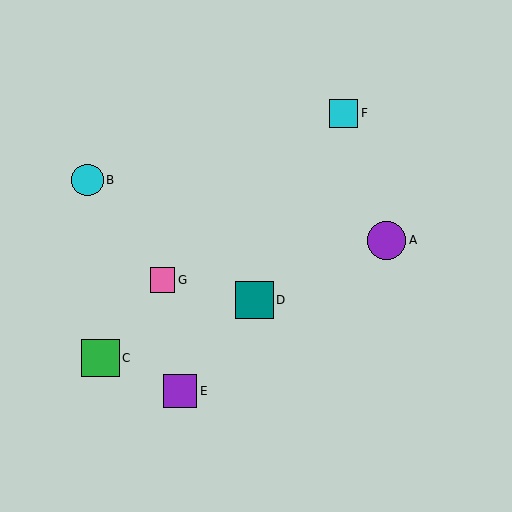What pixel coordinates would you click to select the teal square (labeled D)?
Click at (254, 300) to select the teal square D.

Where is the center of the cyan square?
The center of the cyan square is at (344, 113).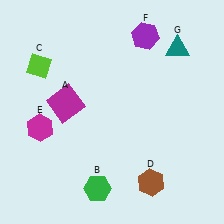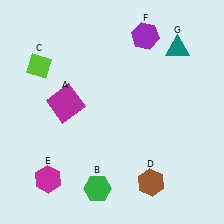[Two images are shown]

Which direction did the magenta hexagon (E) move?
The magenta hexagon (E) moved down.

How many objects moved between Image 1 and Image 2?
1 object moved between the two images.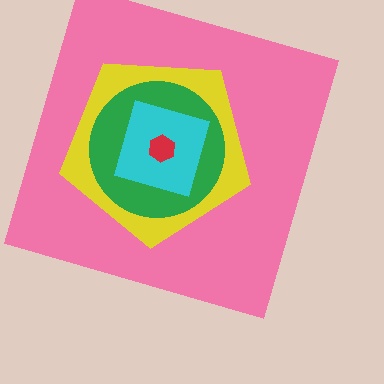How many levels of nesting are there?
5.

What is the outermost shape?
The pink square.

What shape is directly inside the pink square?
The yellow pentagon.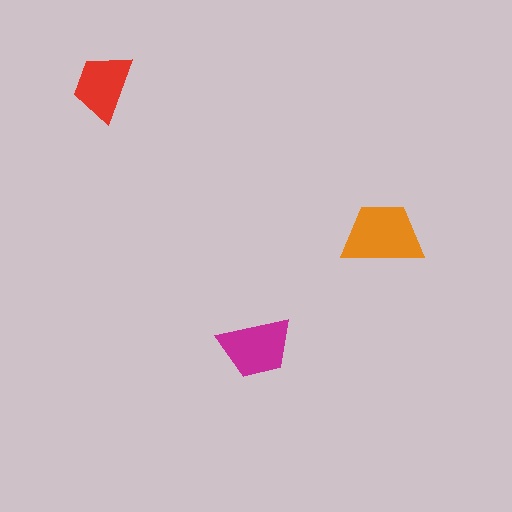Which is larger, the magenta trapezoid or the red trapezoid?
The magenta one.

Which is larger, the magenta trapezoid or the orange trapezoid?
The orange one.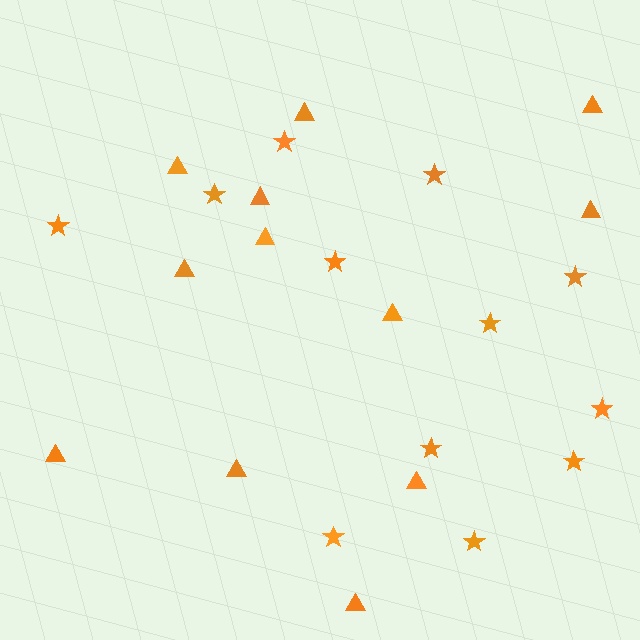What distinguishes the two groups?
There are 2 groups: one group of triangles (12) and one group of stars (12).